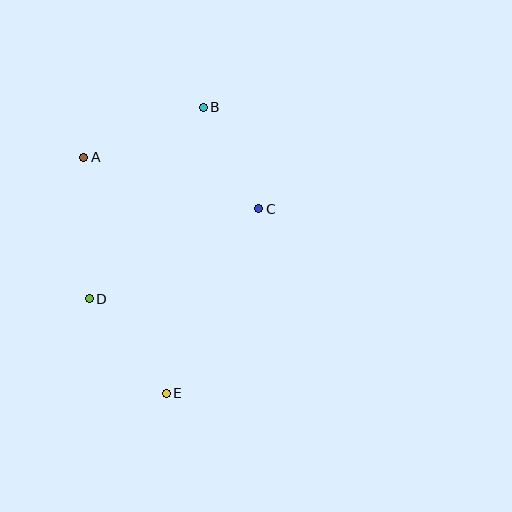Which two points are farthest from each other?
Points B and E are farthest from each other.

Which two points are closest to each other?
Points B and C are closest to each other.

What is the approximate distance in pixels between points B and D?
The distance between B and D is approximately 223 pixels.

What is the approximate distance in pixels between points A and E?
The distance between A and E is approximately 250 pixels.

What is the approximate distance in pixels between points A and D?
The distance between A and D is approximately 142 pixels.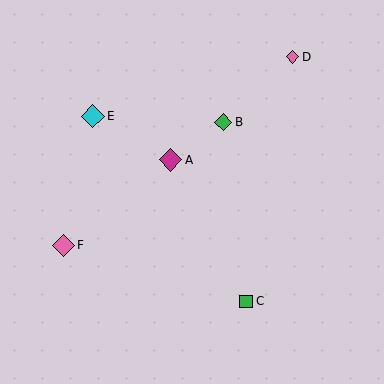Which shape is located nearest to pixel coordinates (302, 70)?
The pink diamond (labeled D) at (292, 57) is nearest to that location.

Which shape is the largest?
The cyan diamond (labeled E) is the largest.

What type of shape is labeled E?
Shape E is a cyan diamond.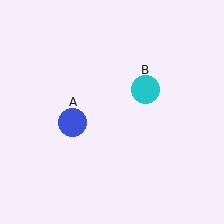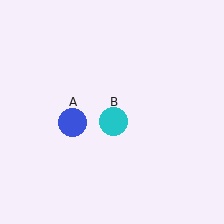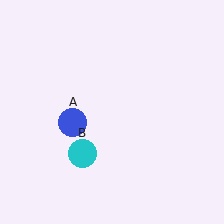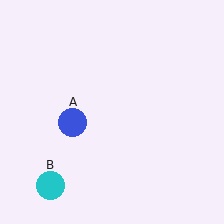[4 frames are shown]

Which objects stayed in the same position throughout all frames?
Blue circle (object A) remained stationary.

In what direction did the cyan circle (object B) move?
The cyan circle (object B) moved down and to the left.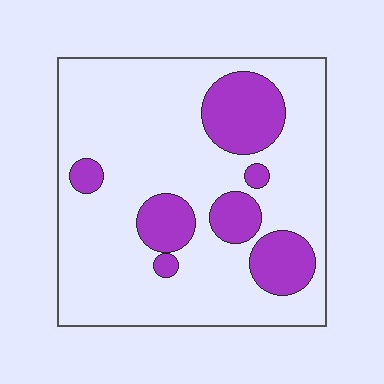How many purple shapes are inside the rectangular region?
7.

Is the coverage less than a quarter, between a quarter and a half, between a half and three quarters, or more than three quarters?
Less than a quarter.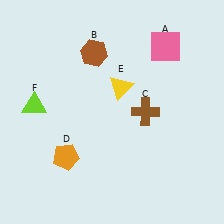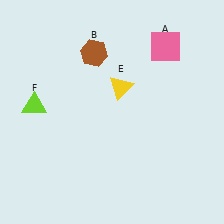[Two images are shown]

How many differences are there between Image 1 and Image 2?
There are 2 differences between the two images.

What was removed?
The brown cross (C), the orange pentagon (D) were removed in Image 2.